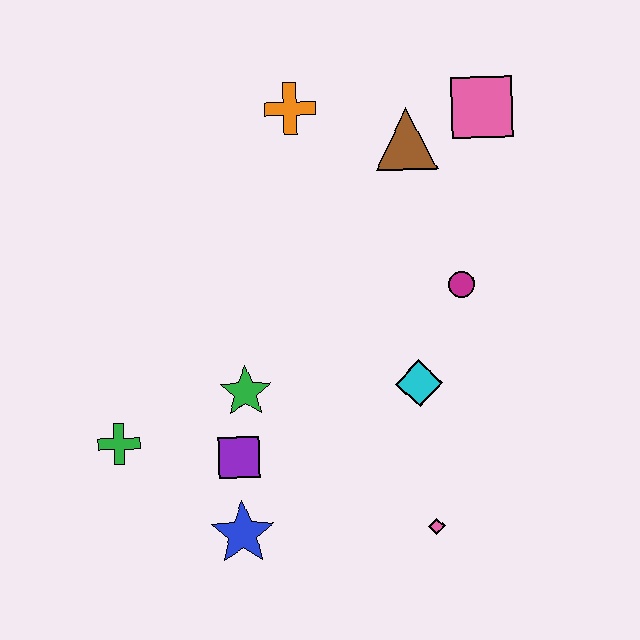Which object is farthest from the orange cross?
The pink diamond is farthest from the orange cross.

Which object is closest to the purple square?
The green star is closest to the purple square.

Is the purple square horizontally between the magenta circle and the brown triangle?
No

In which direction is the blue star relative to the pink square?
The blue star is below the pink square.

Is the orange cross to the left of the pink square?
Yes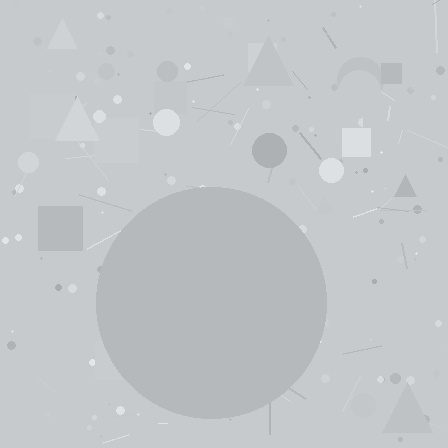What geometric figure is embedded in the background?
A circle is embedded in the background.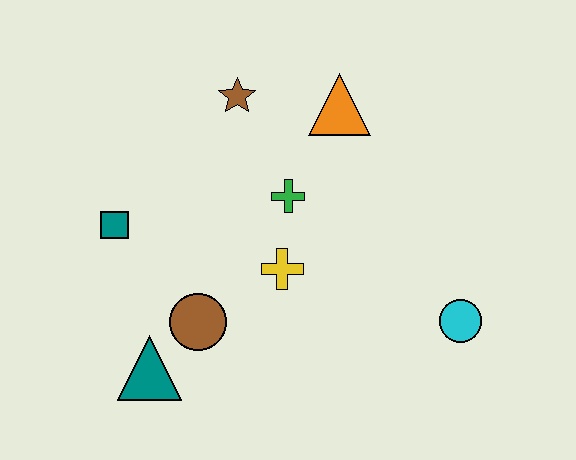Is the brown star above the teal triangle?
Yes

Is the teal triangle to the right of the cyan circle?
No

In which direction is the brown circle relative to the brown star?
The brown circle is below the brown star.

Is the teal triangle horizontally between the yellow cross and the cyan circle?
No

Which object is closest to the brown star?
The orange triangle is closest to the brown star.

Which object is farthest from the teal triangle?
The orange triangle is farthest from the teal triangle.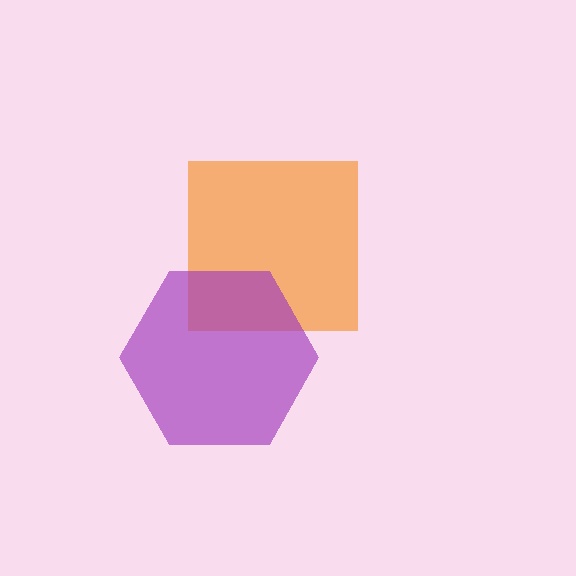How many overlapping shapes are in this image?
There are 2 overlapping shapes in the image.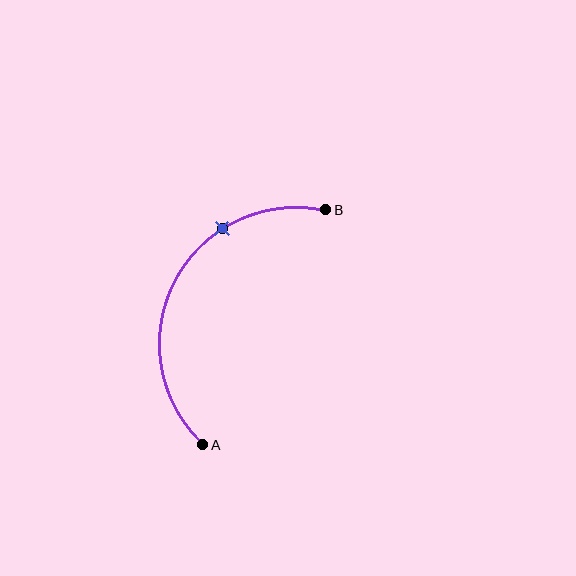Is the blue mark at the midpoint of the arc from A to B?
No. The blue mark lies on the arc but is closer to endpoint B. The arc midpoint would be at the point on the curve equidistant along the arc from both A and B.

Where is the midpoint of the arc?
The arc midpoint is the point on the curve farthest from the straight line joining A and B. It sits to the left of that line.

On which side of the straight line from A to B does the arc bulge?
The arc bulges to the left of the straight line connecting A and B.